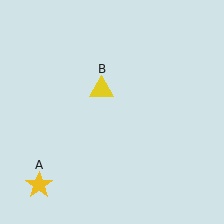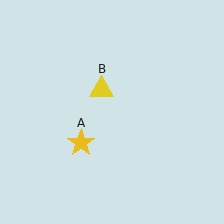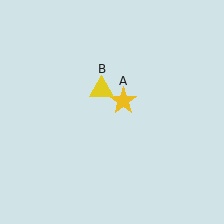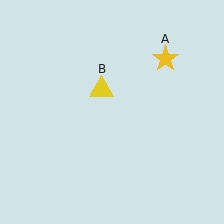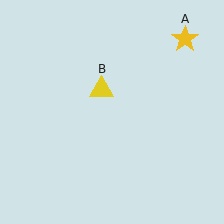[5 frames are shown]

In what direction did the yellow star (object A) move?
The yellow star (object A) moved up and to the right.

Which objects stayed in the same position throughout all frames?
Yellow triangle (object B) remained stationary.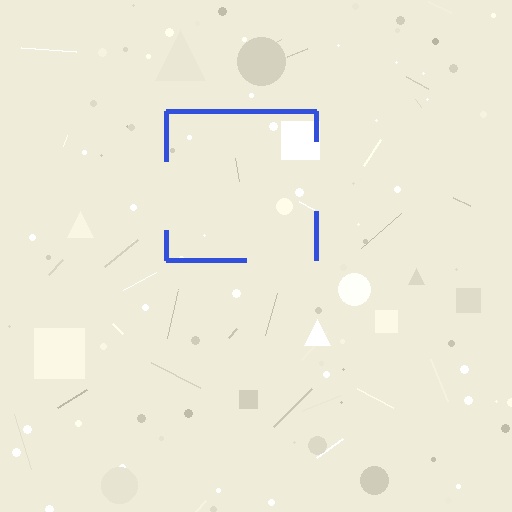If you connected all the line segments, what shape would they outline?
They would outline a square.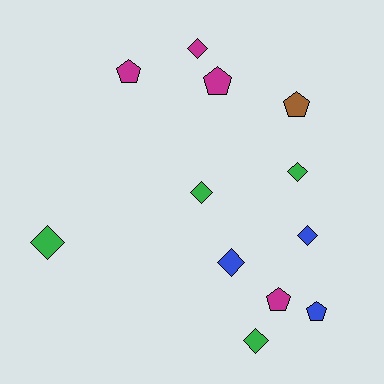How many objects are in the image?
There are 12 objects.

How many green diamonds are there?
There are 4 green diamonds.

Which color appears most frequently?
Green, with 4 objects.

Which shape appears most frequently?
Diamond, with 7 objects.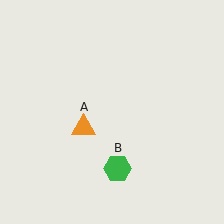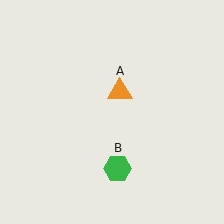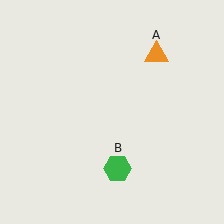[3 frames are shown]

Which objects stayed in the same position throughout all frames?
Green hexagon (object B) remained stationary.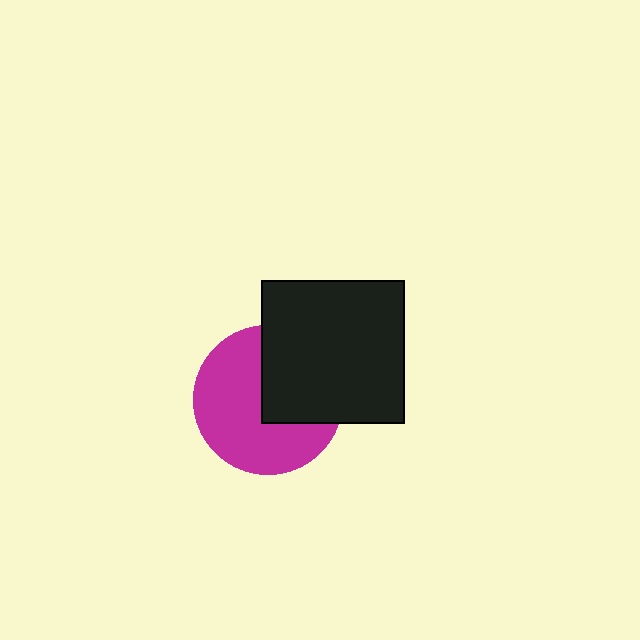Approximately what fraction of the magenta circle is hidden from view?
Roughly 38% of the magenta circle is hidden behind the black square.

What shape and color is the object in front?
The object in front is a black square.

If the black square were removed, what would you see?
You would see the complete magenta circle.